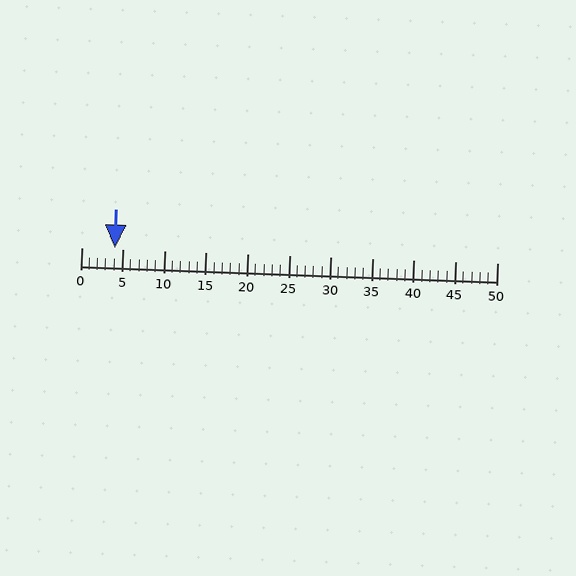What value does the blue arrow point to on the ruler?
The blue arrow points to approximately 4.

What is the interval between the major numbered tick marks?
The major tick marks are spaced 5 units apart.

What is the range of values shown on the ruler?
The ruler shows values from 0 to 50.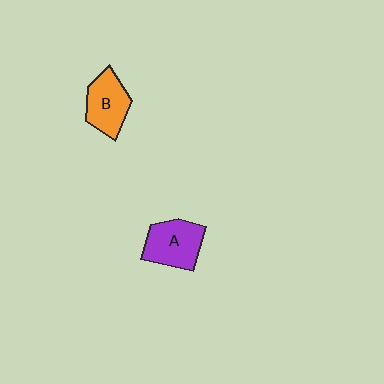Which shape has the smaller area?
Shape B (orange).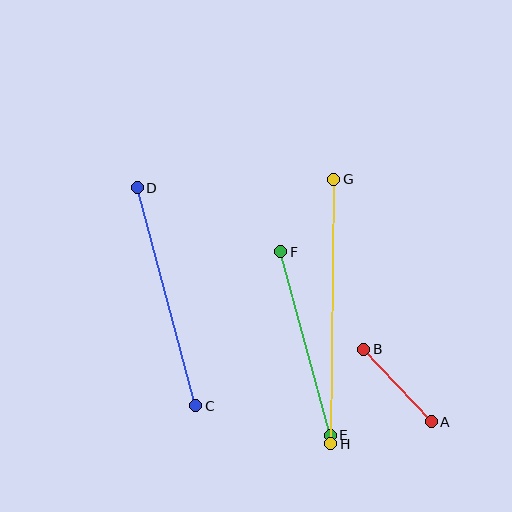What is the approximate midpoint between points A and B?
The midpoint is at approximately (398, 386) pixels.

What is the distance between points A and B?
The distance is approximately 99 pixels.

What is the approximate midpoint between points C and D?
The midpoint is at approximately (167, 297) pixels.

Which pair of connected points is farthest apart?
Points G and H are farthest apart.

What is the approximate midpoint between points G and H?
The midpoint is at approximately (332, 312) pixels.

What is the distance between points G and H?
The distance is approximately 264 pixels.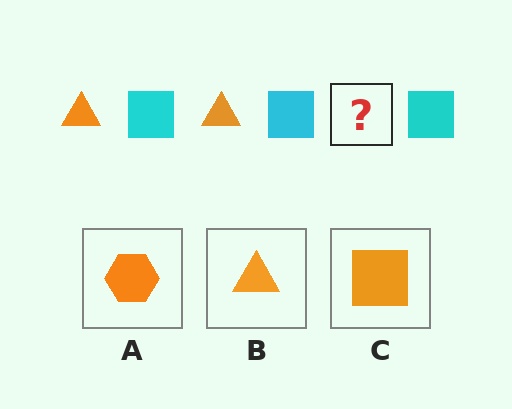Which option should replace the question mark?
Option B.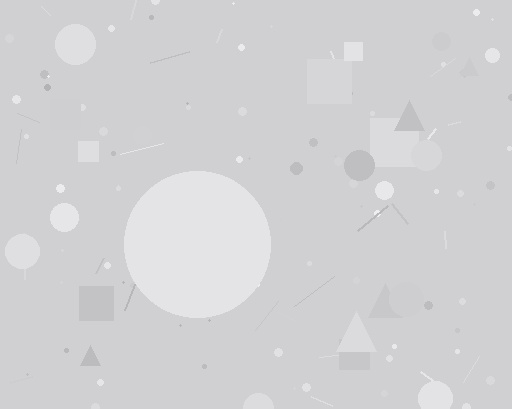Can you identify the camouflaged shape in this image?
The camouflaged shape is a circle.